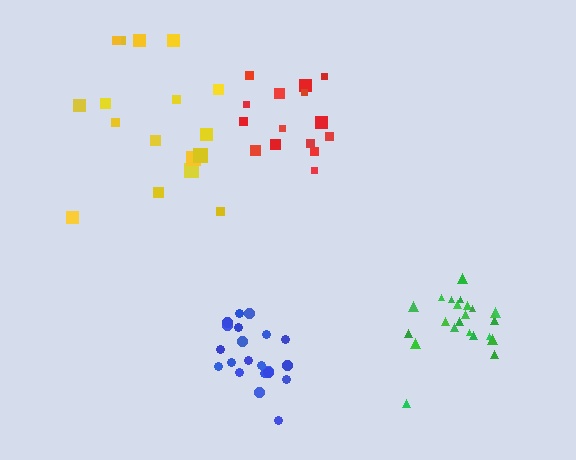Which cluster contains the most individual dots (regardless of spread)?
Green (23).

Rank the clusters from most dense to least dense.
green, blue, red, yellow.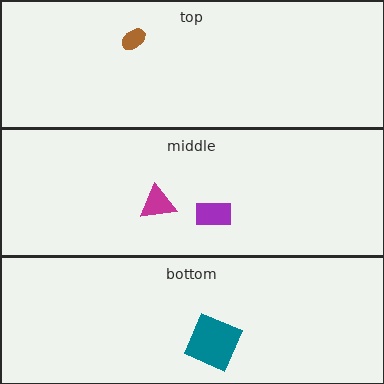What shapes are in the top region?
The brown ellipse.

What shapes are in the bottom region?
The teal square.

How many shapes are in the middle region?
2.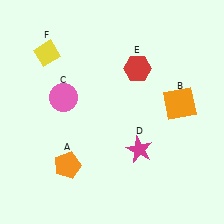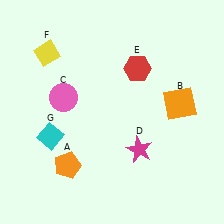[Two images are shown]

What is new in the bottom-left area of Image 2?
A cyan diamond (G) was added in the bottom-left area of Image 2.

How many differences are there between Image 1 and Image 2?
There is 1 difference between the two images.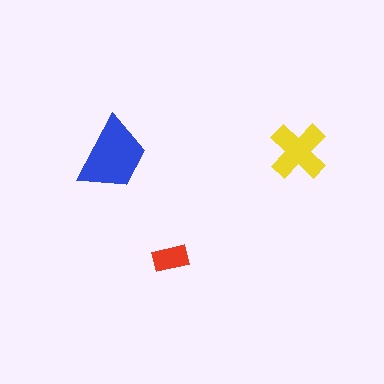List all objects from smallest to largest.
The red rectangle, the yellow cross, the blue trapezoid.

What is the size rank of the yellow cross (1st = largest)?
2nd.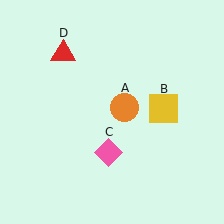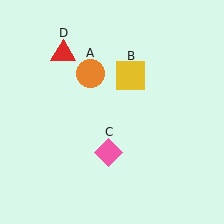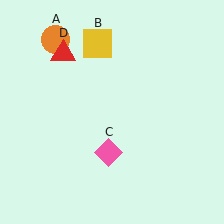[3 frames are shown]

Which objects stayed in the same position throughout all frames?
Pink diamond (object C) and red triangle (object D) remained stationary.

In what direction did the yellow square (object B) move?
The yellow square (object B) moved up and to the left.